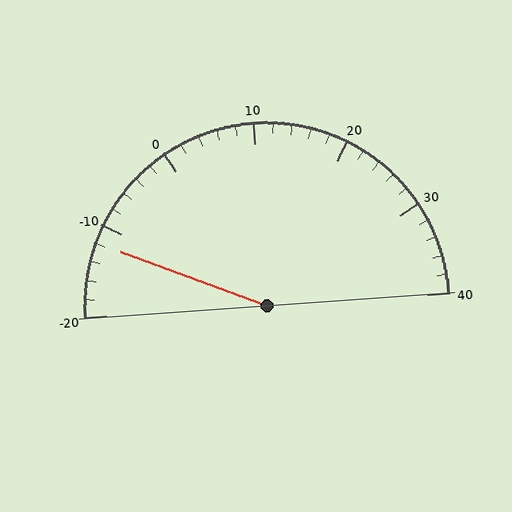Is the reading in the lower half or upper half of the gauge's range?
The reading is in the lower half of the range (-20 to 40).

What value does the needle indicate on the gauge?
The needle indicates approximately -12.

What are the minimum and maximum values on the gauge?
The gauge ranges from -20 to 40.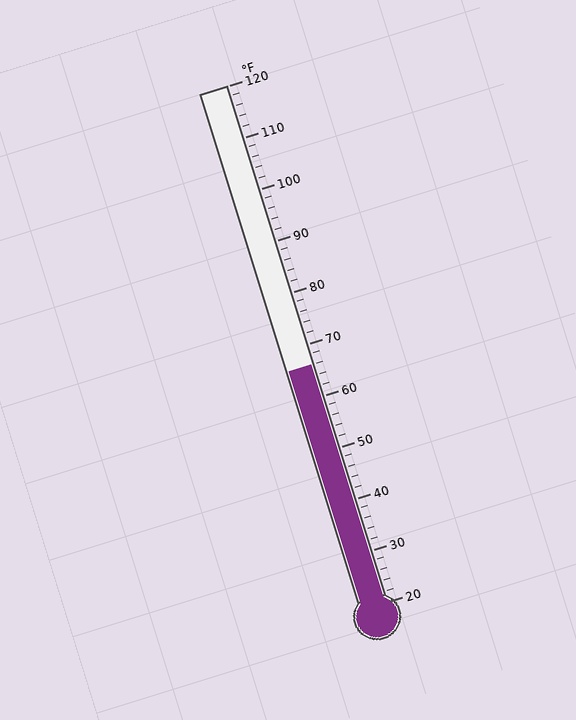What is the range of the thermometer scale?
The thermometer scale ranges from 20°F to 120°F.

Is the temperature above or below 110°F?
The temperature is below 110°F.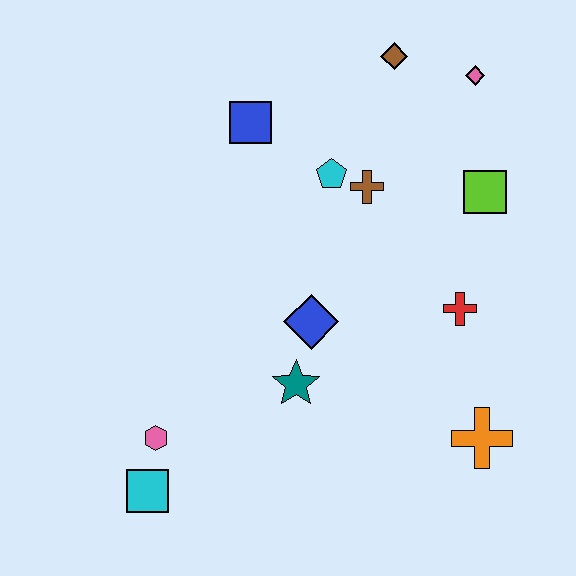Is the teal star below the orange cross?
No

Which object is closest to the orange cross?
The red cross is closest to the orange cross.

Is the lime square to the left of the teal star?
No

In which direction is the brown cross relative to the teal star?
The brown cross is above the teal star.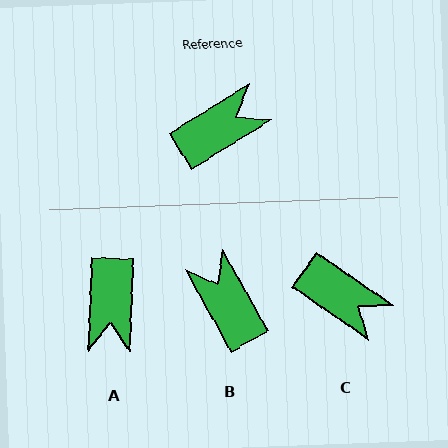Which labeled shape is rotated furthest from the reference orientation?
A, about 123 degrees away.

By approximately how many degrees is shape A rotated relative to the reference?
Approximately 123 degrees clockwise.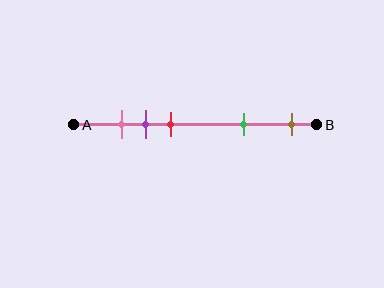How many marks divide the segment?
There are 5 marks dividing the segment.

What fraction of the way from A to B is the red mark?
The red mark is approximately 40% (0.4) of the way from A to B.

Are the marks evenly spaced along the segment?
No, the marks are not evenly spaced.